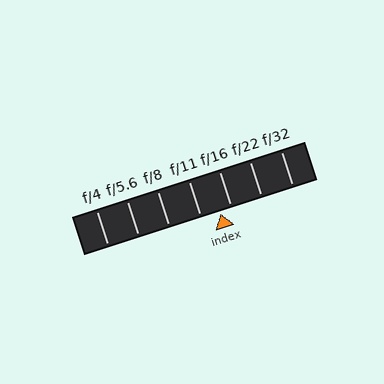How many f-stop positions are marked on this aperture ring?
There are 7 f-stop positions marked.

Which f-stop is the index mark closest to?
The index mark is closest to f/16.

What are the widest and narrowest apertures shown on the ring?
The widest aperture shown is f/4 and the narrowest is f/32.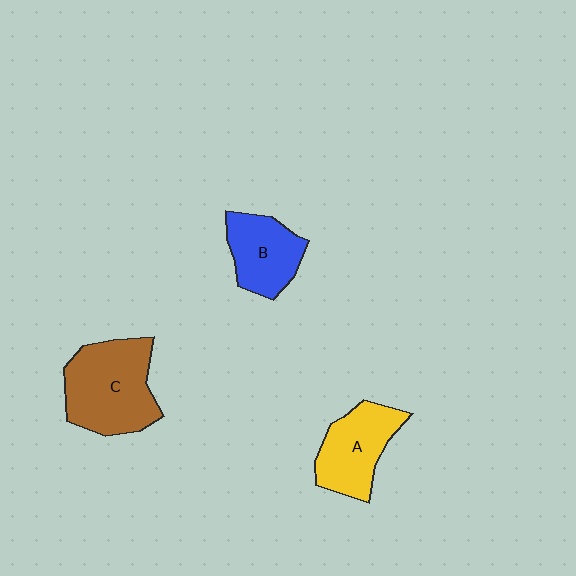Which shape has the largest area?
Shape C (brown).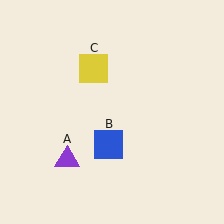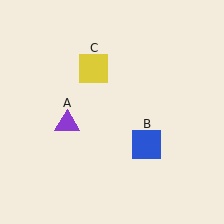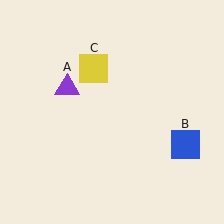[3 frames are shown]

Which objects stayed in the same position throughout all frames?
Yellow square (object C) remained stationary.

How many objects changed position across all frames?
2 objects changed position: purple triangle (object A), blue square (object B).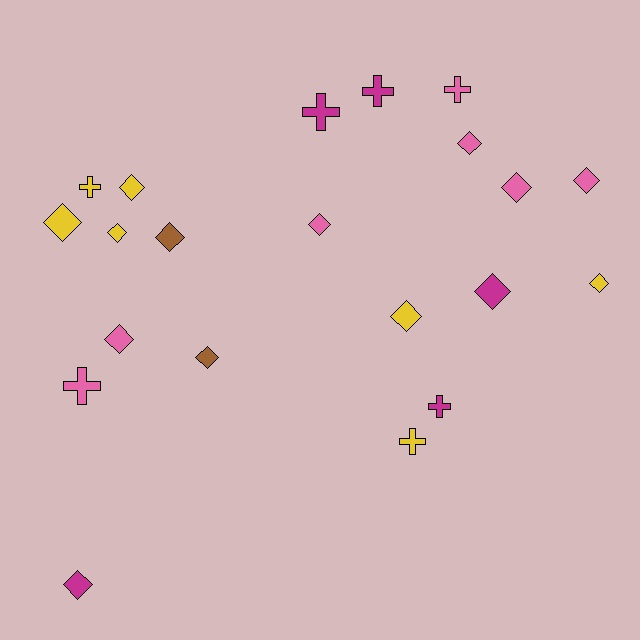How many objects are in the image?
There are 21 objects.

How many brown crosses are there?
There are no brown crosses.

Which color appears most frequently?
Pink, with 7 objects.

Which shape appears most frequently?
Diamond, with 14 objects.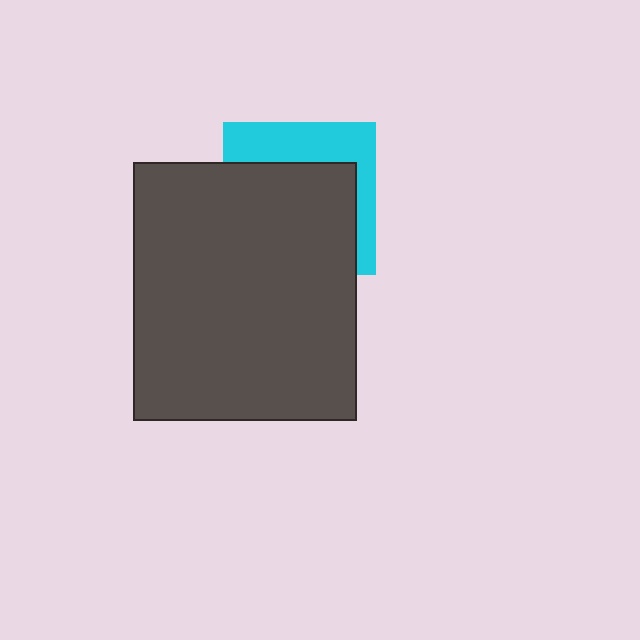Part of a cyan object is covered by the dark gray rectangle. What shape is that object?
It is a square.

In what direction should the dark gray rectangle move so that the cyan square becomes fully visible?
The dark gray rectangle should move down. That is the shortest direction to clear the overlap and leave the cyan square fully visible.